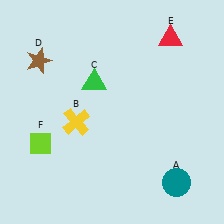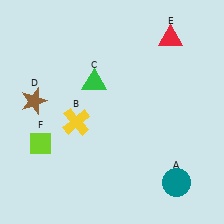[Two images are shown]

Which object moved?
The brown star (D) moved down.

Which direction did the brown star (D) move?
The brown star (D) moved down.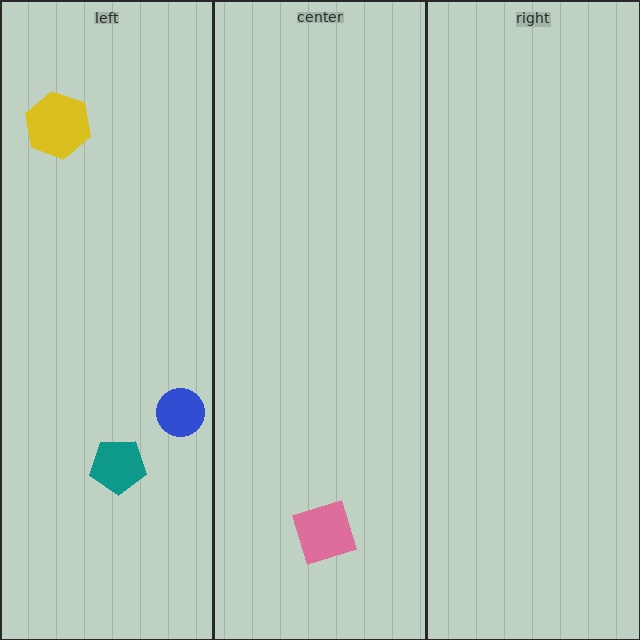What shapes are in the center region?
The pink diamond.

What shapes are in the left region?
The teal pentagon, the yellow hexagon, the blue circle.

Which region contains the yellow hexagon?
The left region.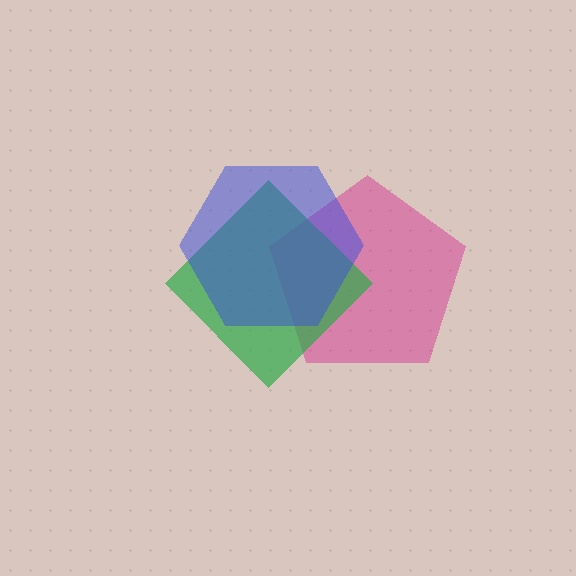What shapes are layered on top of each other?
The layered shapes are: a magenta pentagon, a green diamond, a blue hexagon.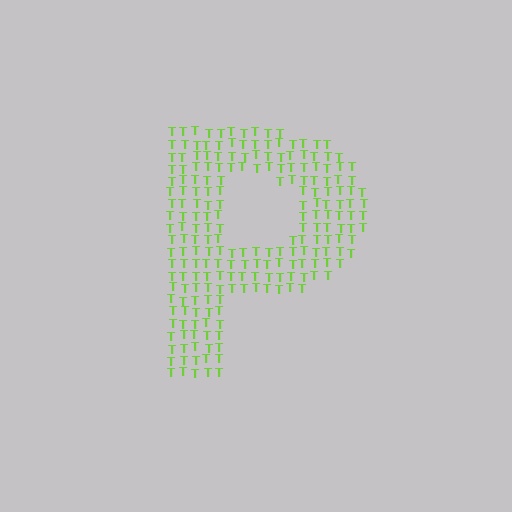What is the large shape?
The large shape is the letter P.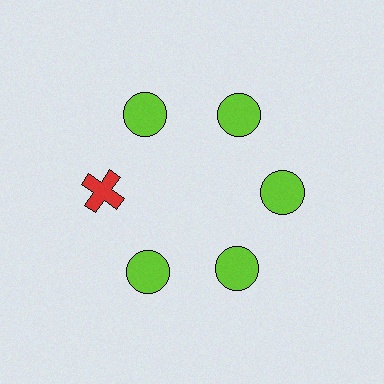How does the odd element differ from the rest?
It differs in both color (red instead of lime) and shape (cross instead of circle).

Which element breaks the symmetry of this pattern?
The red cross at roughly the 9 o'clock position breaks the symmetry. All other shapes are lime circles.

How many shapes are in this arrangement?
There are 6 shapes arranged in a ring pattern.